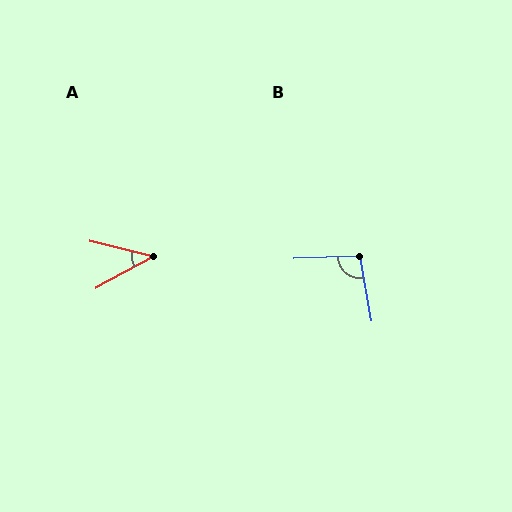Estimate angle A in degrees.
Approximately 43 degrees.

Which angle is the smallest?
A, at approximately 43 degrees.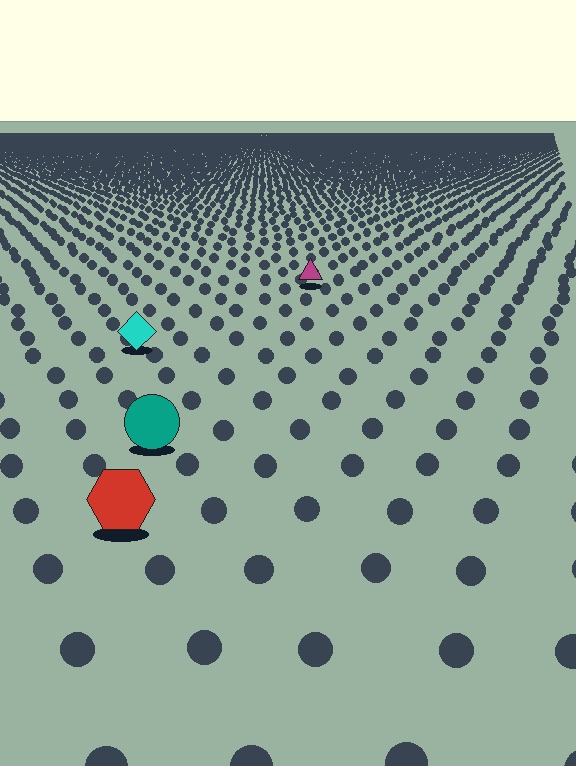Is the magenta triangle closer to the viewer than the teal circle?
No. The teal circle is closer — you can tell from the texture gradient: the ground texture is coarser near it.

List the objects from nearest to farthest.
From nearest to farthest: the red hexagon, the teal circle, the cyan diamond, the magenta triangle.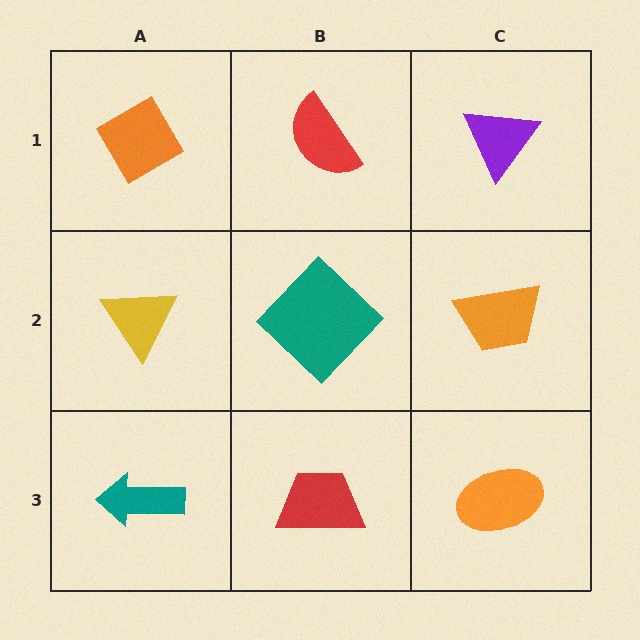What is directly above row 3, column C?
An orange trapezoid.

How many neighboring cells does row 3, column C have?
2.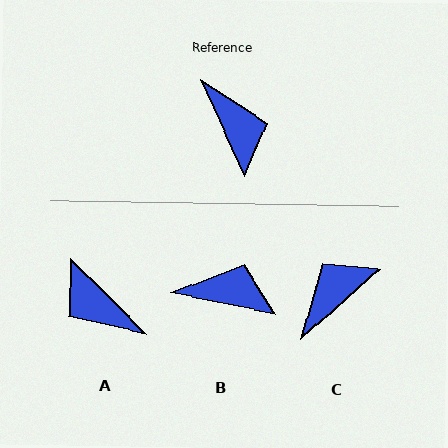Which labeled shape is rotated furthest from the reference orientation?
A, about 159 degrees away.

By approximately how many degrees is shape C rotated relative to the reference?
Approximately 108 degrees counter-clockwise.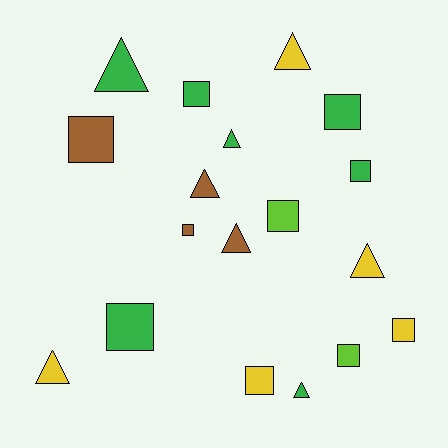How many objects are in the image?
There are 18 objects.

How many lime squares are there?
There are 2 lime squares.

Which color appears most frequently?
Green, with 7 objects.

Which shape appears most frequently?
Square, with 10 objects.